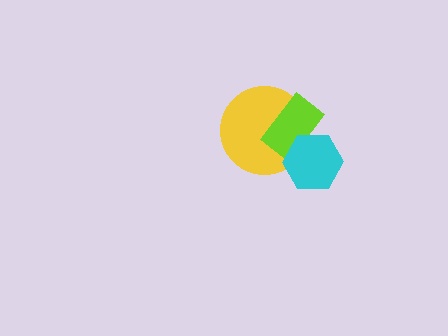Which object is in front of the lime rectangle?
The cyan hexagon is in front of the lime rectangle.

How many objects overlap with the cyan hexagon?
2 objects overlap with the cyan hexagon.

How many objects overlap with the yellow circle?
2 objects overlap with the yellow circle.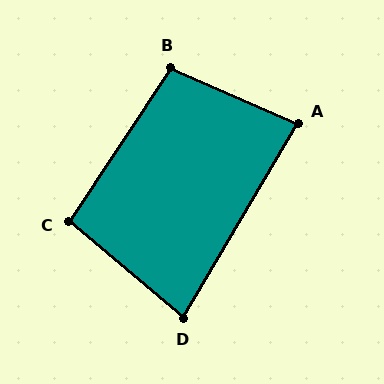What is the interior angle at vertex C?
Approximately 97 degrees (obtuse).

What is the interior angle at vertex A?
Approximately 83 degrees (acute).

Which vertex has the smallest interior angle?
D, at approximately 80 degrees.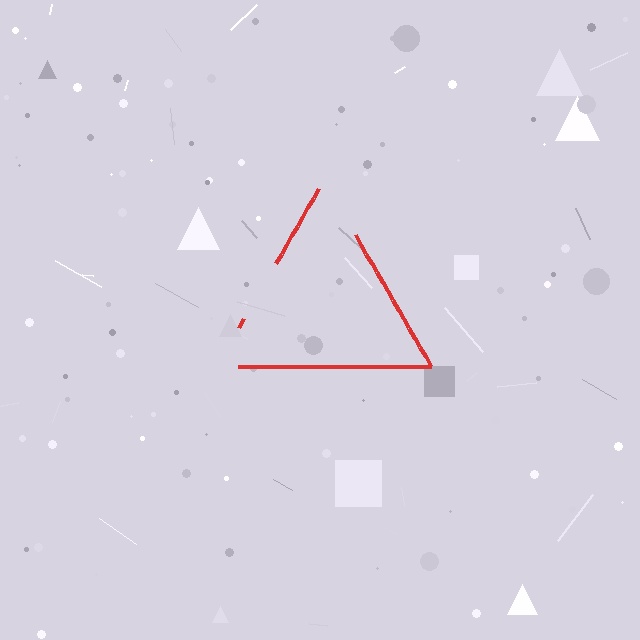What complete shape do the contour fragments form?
The contour fragments form a triangle.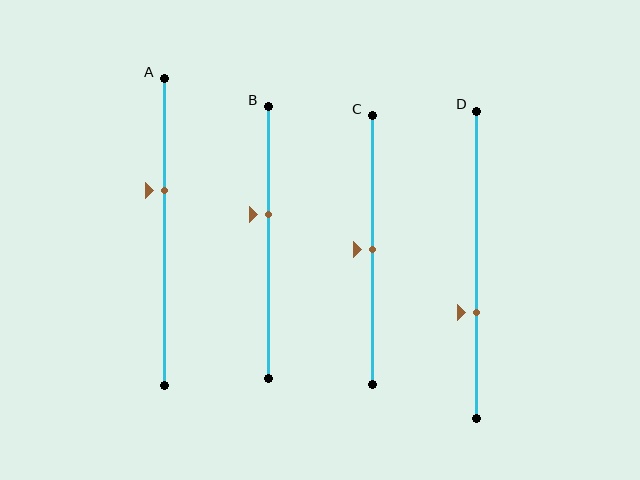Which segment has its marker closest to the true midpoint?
Segment C has its marker closest to the true midpoint.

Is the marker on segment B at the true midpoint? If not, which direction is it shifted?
No, the marker on segment B is shifted upward by about 10% of the segment length.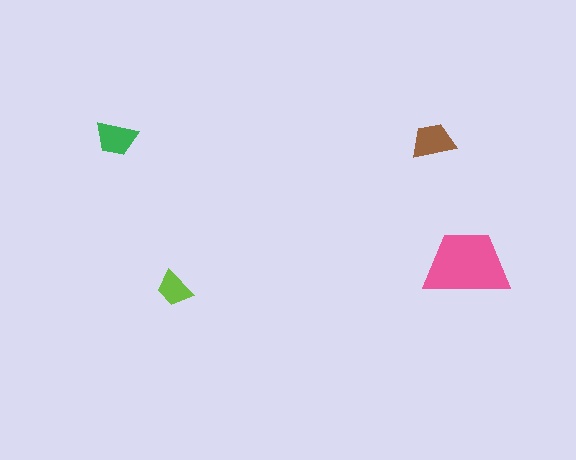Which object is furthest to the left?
The green trapezoid is leftmost.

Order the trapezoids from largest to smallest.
the pink one, the brown one, the green one, the lime one.